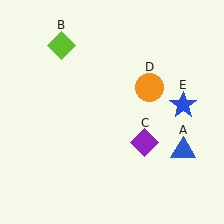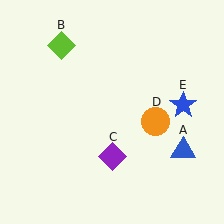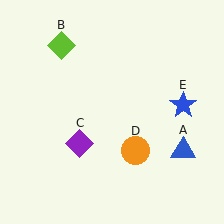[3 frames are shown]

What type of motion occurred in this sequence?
The purple diamond (object C), orange circle (object D) rotated clockwise around the center of the scene.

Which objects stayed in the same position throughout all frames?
Blue triangle (object A) and lime diamond (object B) and blue star (object E) remained stationary.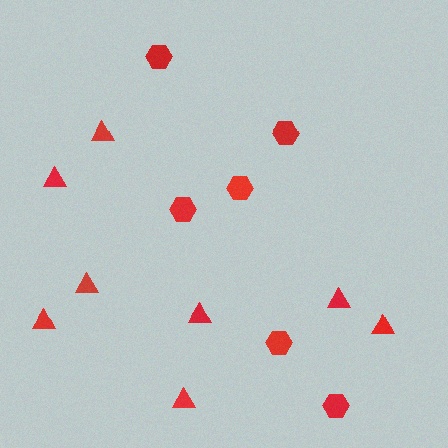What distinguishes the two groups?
There are 2 groups: one group of hexagons (6) and one group of triangles (8).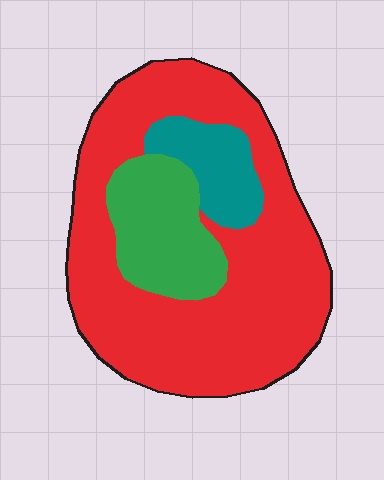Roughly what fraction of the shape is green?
Green covers roughly 20% of the shape.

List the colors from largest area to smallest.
From largest to smallest: red, green, teal.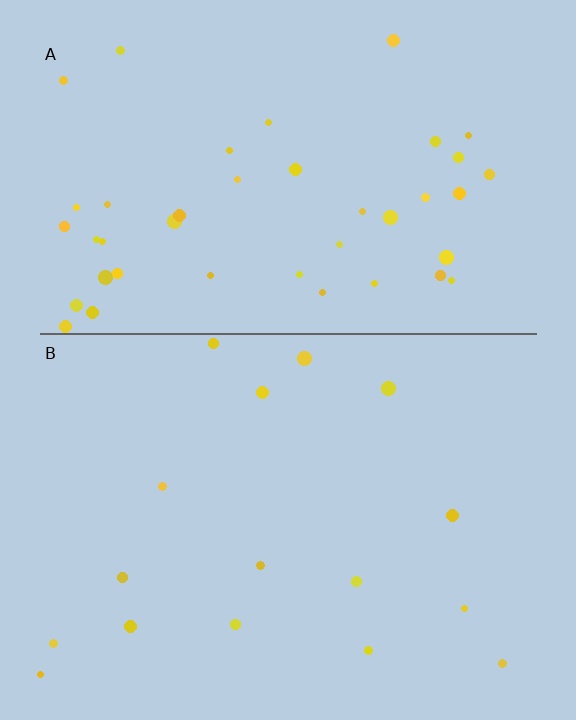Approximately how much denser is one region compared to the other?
Approximately 2.6× — region A over region B.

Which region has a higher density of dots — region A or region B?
A (the top).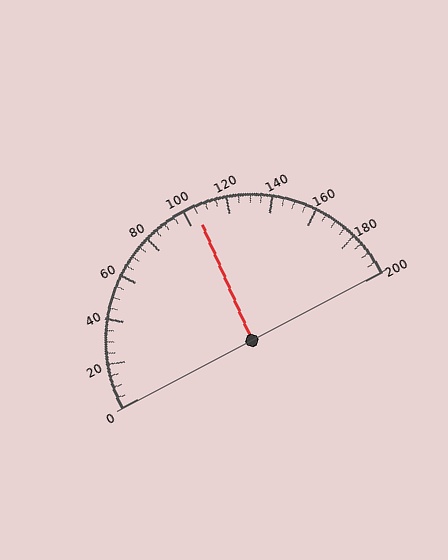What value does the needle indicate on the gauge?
The needle indicates approximately 105.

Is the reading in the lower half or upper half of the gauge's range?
The reading is in the upper half of the range (0 to 200).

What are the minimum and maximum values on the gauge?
The gauge ranges from 0 to 200.